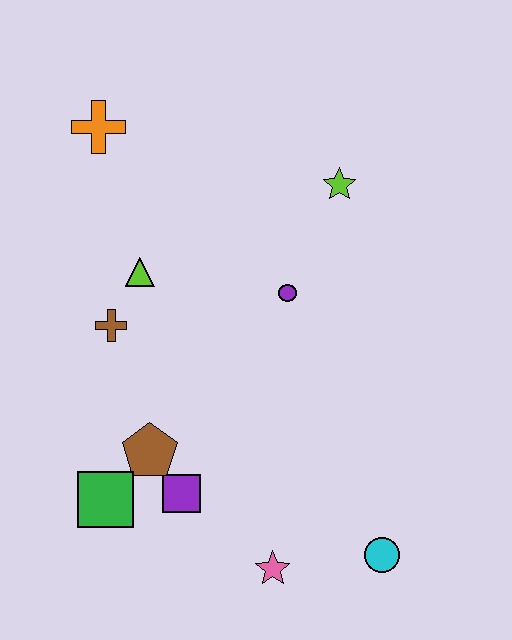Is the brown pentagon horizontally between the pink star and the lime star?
No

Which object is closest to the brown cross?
The lime triangle is closest to the brown cross.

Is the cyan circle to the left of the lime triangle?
No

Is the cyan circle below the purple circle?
Yes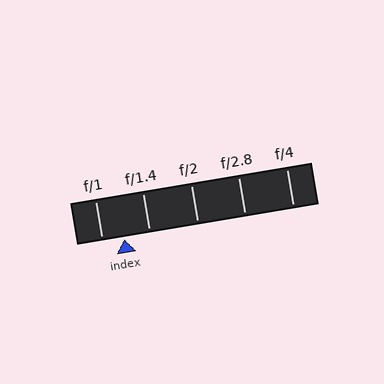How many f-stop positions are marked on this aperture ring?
There are 5 f-stop positions marked.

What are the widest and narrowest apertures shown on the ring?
The widest aperture shown is f/1 and the narrowest is f/4.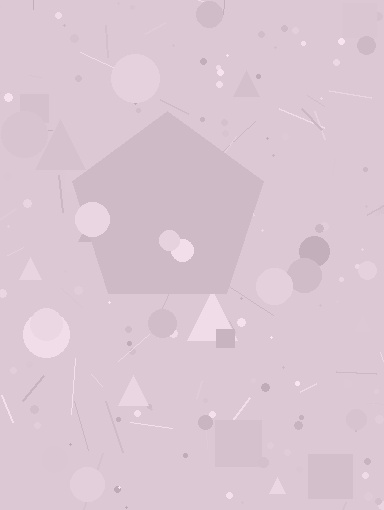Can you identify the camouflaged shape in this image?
The camouflaged shape is a pentagon.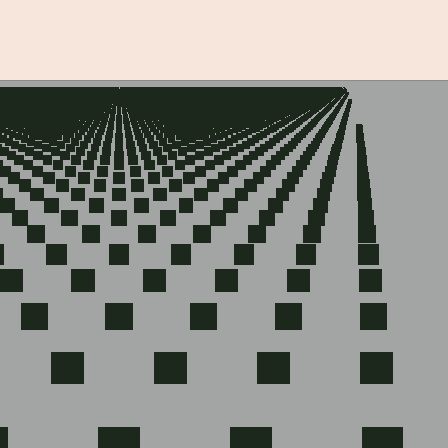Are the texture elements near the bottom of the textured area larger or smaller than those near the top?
Larger. Near the bottom, elements are closer to the viewer and appear at a bigger on-screen size.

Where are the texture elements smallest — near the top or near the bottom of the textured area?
Near the top.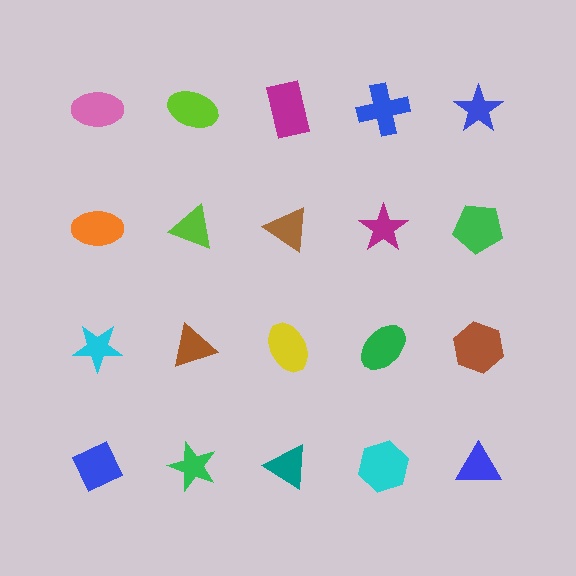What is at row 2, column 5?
A green pentagon.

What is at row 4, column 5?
A blue triangle.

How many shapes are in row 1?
5 shapes.